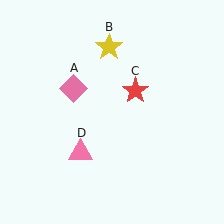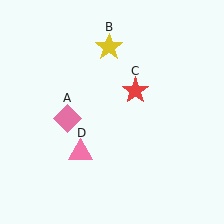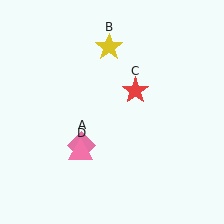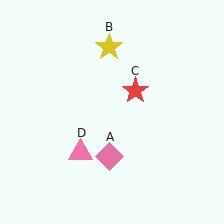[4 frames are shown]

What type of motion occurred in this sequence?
The pink diamond (object A) rotated counterclockwise around the center of the scene.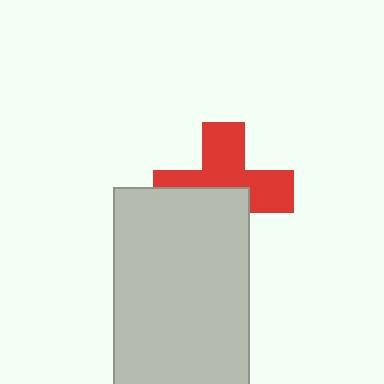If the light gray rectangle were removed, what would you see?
You would see the complete red cross.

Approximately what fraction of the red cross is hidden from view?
Roughly 44% of the red cross is hidden behind the light gray rectangle.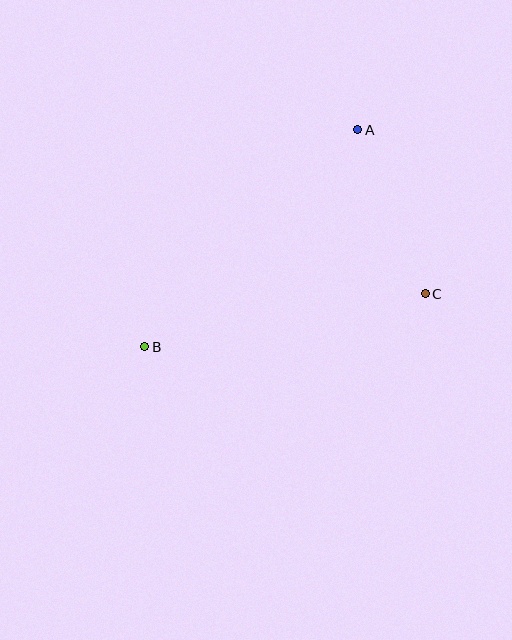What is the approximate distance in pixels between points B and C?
The distance between B and C is approximately 285 pixels.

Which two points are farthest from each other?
Points A and B are farthest from each other.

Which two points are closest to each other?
Points A and C are closest to each other.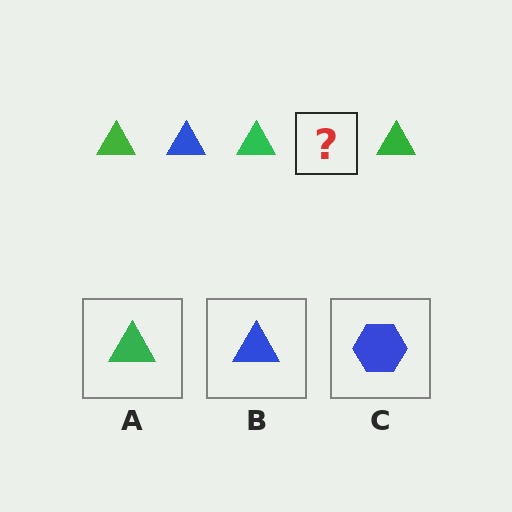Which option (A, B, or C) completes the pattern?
B.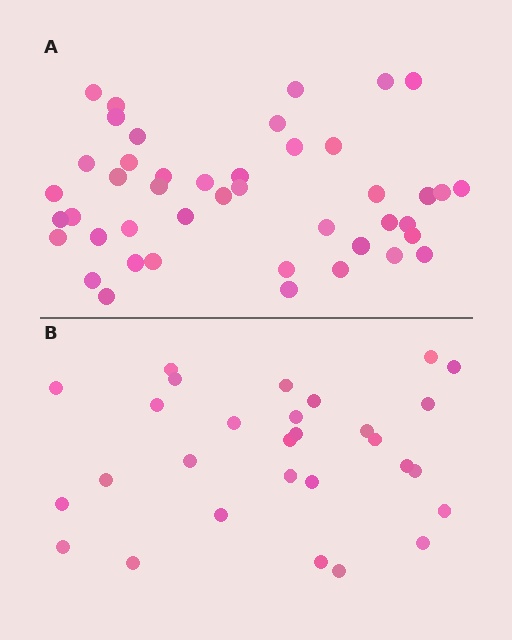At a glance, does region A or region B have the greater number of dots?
Region A (the top region) has more dots.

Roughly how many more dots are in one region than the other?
Region A has approximately 15 more dots than region B.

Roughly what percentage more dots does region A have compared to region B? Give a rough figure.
About 50% more.